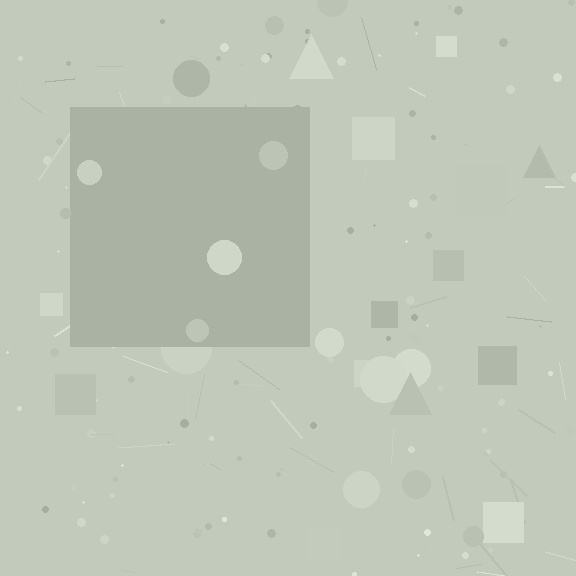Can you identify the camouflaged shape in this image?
The camouflaged shape is a square.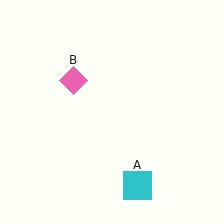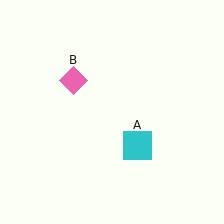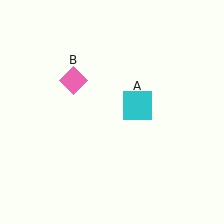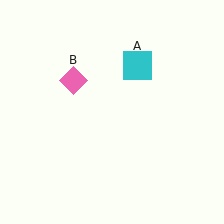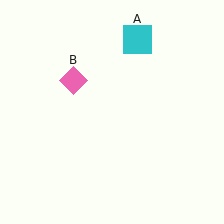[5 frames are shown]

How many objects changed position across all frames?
1 object changed position: cyan square (object A).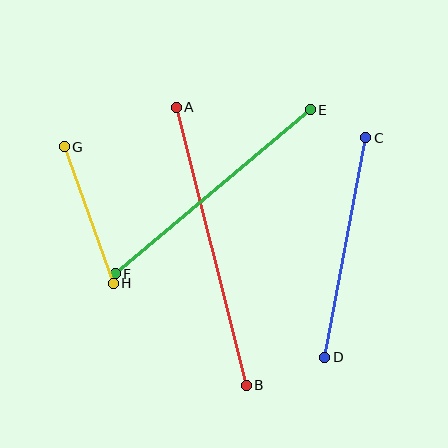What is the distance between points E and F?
The distance is approximately 255 pixels.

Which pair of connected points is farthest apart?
Points A and B are farthest apart.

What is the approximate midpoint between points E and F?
The midpoint is at approximately (213, 192) pixels.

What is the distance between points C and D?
The distance is approximately 223 pixels.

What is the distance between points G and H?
The distance is approximately 145 pixels.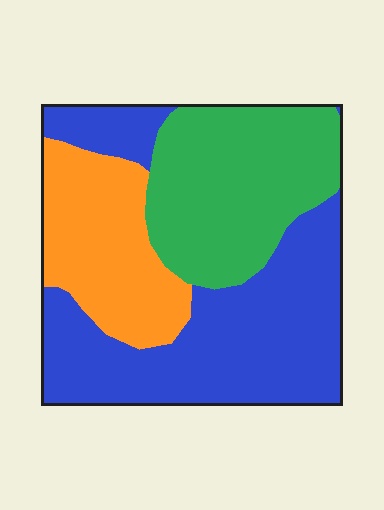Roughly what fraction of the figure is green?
Green covers roughly 30% of the figure.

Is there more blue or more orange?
Blue.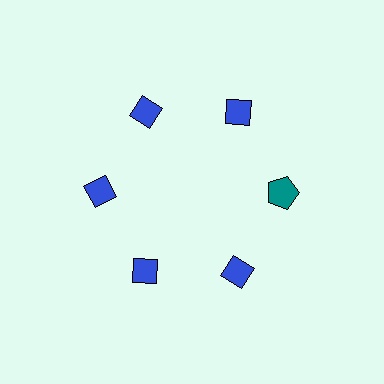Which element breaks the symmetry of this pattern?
The teal pentagon at roughly the 3 o'clock position breaks the symmetry. All other shapes are blue diamonds.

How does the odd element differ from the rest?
It differs in both color (teal instead of blue) and shape (pentagon instead of diamond).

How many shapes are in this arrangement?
There are 6 shapes arranged in a ring pattern.